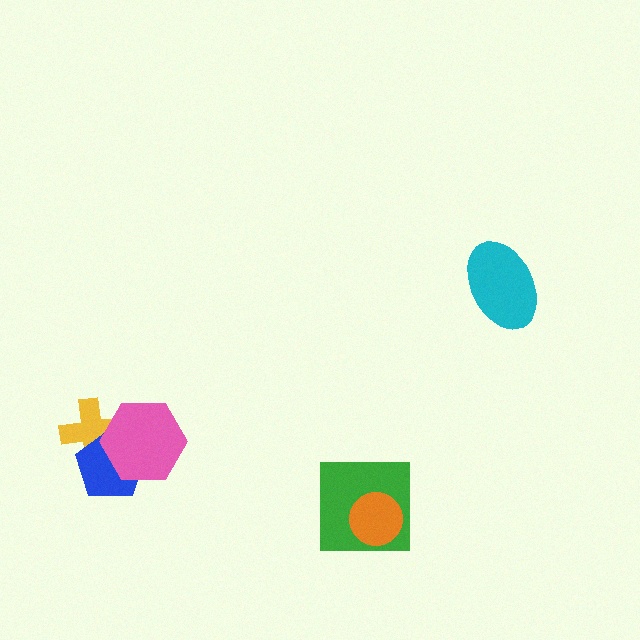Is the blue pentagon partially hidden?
Yes, it is partially covered by another shape.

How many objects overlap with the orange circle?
1 object overlaps with the orange circle.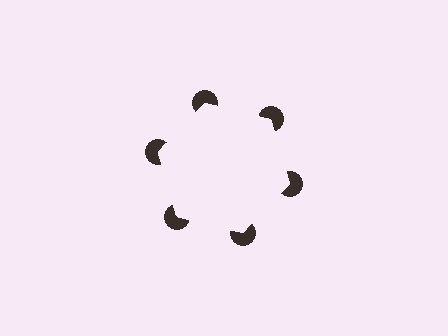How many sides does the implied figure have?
6 sides.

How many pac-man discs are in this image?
There are 6 — one at each vertex of the illusory hexagon.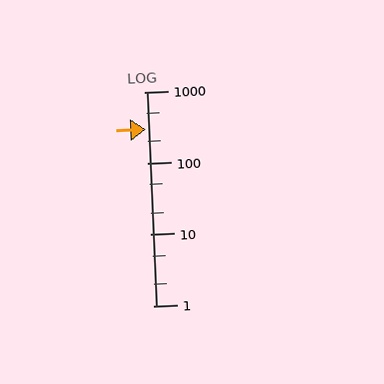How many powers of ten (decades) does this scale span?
The scale spans 3 decades, from 1 to 1000.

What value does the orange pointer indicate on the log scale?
The pointer indicates approximately 300.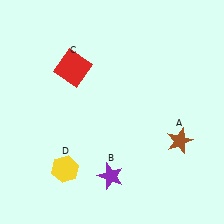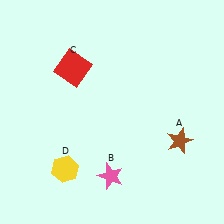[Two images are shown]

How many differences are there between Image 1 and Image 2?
There is 1 difference between the two images.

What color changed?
The star (B) changed from purple in Image 1 to pink in Image 2.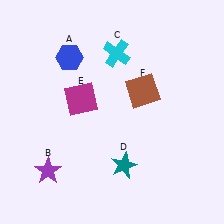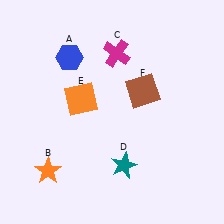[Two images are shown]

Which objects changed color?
B changed from purple to orange. C changed from cyan to magenta. E changed from magenta to orange.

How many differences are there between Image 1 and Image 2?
There are 3 differences between the two images.